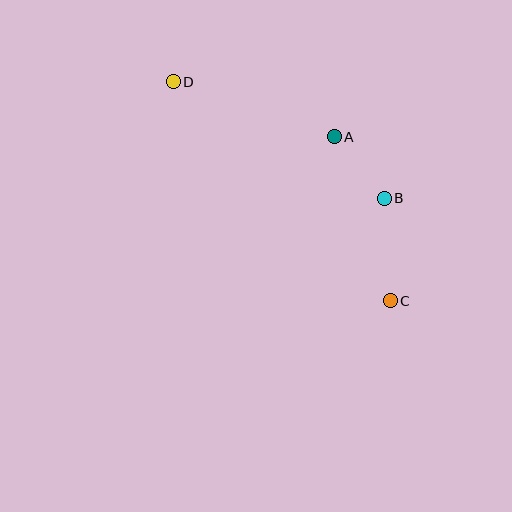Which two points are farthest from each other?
Points C and D are farthest from each other.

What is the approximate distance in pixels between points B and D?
The distance between B and D is approximately 241 pixels.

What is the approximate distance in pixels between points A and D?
The distance between A and D is approximately 170 pixels.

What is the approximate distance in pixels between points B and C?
The distance between B and C is approximately 103 pixels.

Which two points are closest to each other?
Points A and B are closest to each other.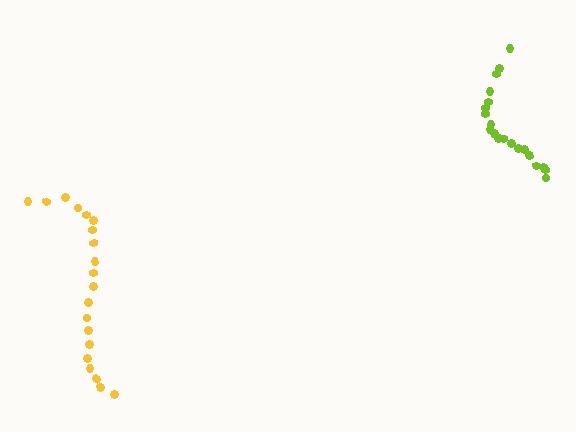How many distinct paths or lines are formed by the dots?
There are 2 distinct paths.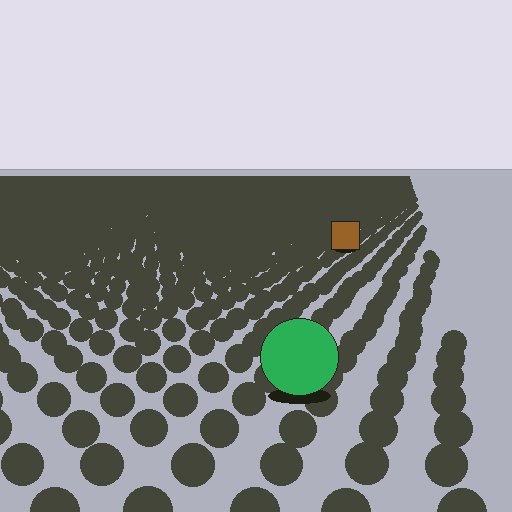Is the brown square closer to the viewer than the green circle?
No. The green circle is closer — you can tell from the texture gradient: the ground texture is coarser near it.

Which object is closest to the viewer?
The green circle is closest. The texture marks near it are larger and more spread out.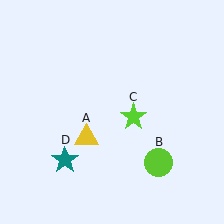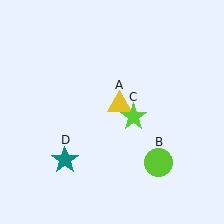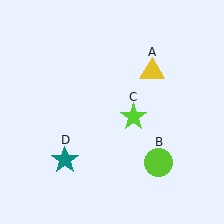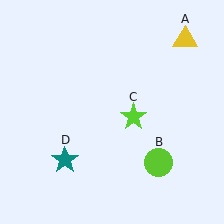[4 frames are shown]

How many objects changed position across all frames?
1 object changed position: yellow triangle (object A).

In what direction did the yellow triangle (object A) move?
The yellow triangle (object A) moved up and to the right.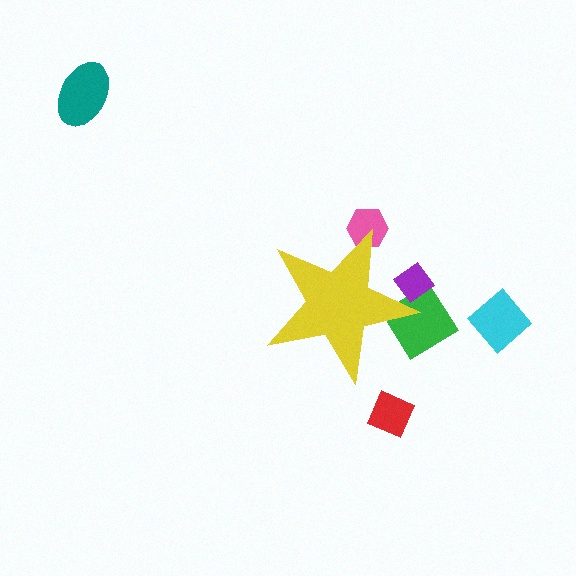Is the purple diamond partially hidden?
Yes, the purple diamond is partially hidden behind the yellow star.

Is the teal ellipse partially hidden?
No, the teal ellipse is fully visible.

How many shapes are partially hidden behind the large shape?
3 shapes are partially hidden.